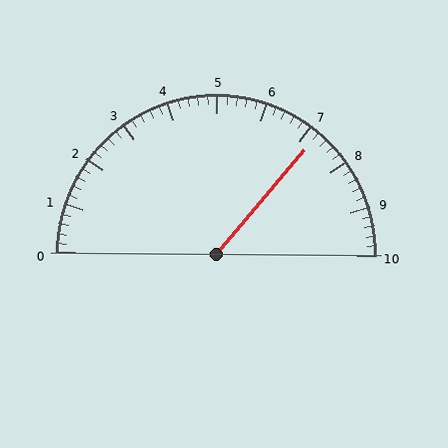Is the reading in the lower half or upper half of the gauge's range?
The reading is in the upper half of the range (0 to 10).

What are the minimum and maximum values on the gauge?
The gauge ranges from 0 to 10.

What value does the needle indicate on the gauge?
The needle indicates approximately 7.2.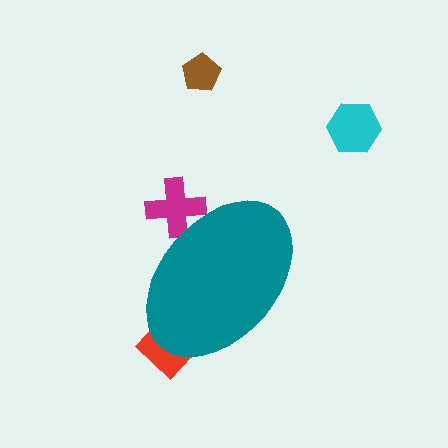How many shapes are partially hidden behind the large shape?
2 shapes are partially hidden.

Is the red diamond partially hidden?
Yes, the red diamond is partially hidden behind the teal ellipse.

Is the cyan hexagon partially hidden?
No, the cyan hexagon is fully visible.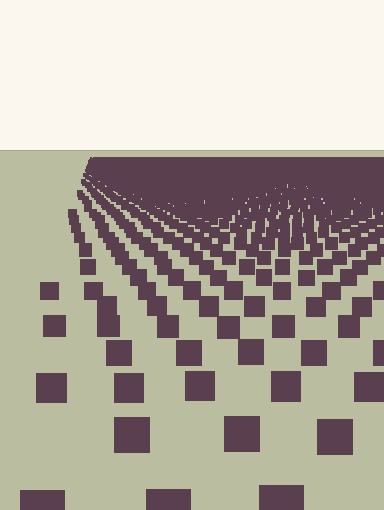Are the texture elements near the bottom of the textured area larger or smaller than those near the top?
Larger. Near the bottom, elements are closer to the viewer and appear at a bigger on-screen size.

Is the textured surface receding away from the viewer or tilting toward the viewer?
The surface is receding away from the viewer. Texture elements get smaller and denser toward the top.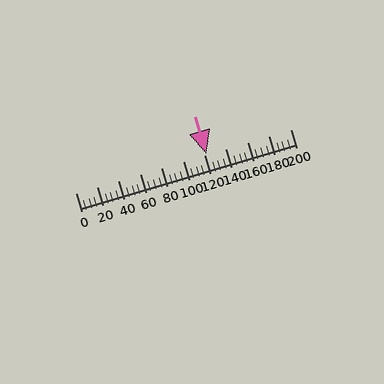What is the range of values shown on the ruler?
The ruler shows values from 0 to 200.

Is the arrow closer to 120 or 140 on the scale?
The arrow is closer to 120.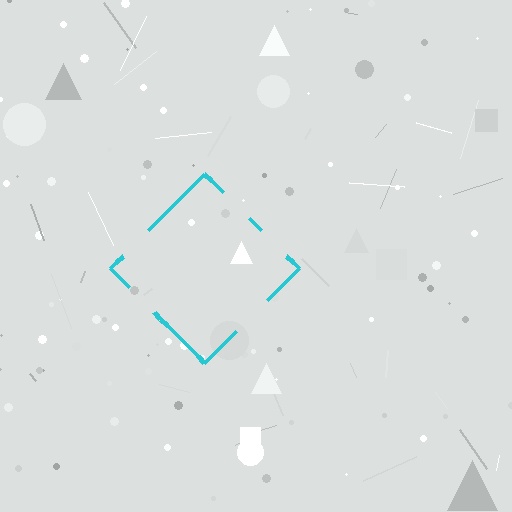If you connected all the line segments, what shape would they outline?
They would outline a diamond.